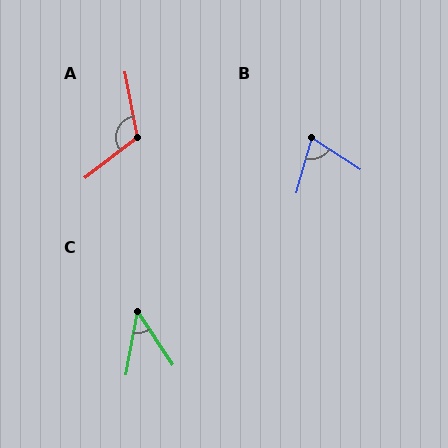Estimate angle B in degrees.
Approximately 72 degrees.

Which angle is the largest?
A, at approximately 118 degrees.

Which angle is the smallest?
C, at approximately 44 degrees.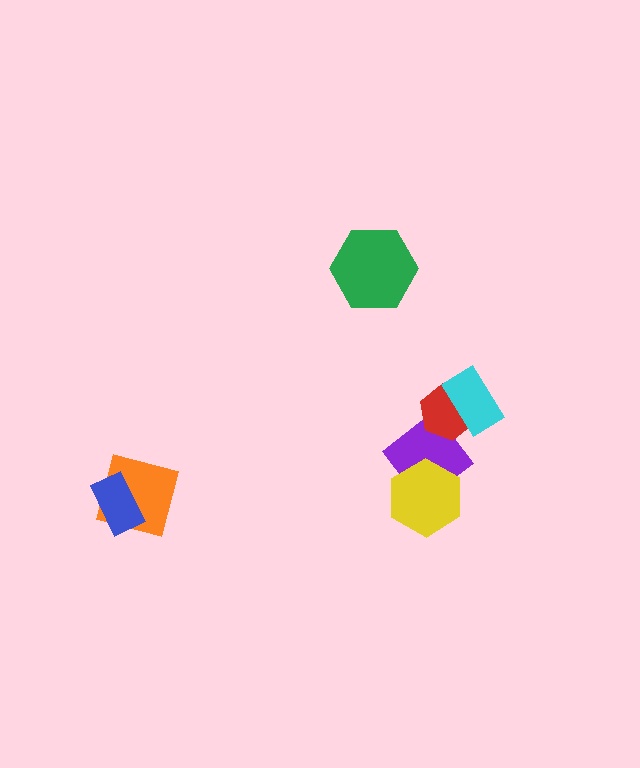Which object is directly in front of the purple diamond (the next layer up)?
The red hexagon is directly in front of the purple diamond.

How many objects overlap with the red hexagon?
2 objects overlap with the red hexagon.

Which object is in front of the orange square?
The blue rectangle is in front of the orange square.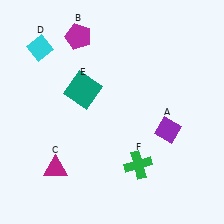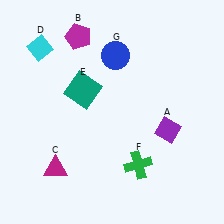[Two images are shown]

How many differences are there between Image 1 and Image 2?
There is 1 difference between the two images.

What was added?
A blue circle (G) was added in Image 2.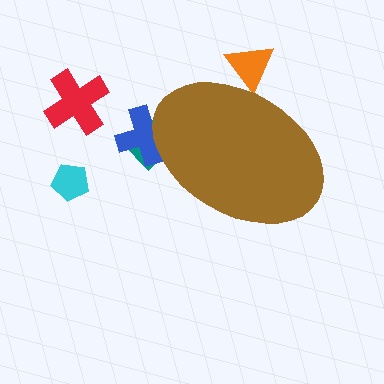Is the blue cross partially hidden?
Yes, the blue cross is partially hidden behind the brown ellipse.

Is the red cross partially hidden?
No, the red cross is fully visible.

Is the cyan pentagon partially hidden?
No, the cyan pentagon is fully visible.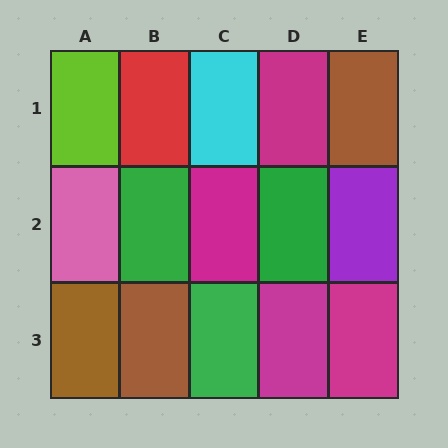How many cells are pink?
1 cell is pink.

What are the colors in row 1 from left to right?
Lime, red, cyan, magenta, brown.